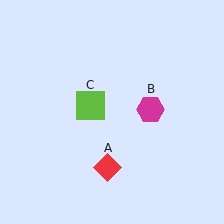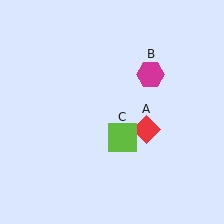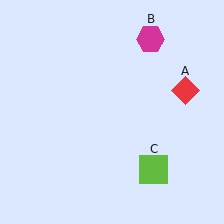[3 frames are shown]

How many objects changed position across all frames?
3 objects changed position: red diamond (object A), magenta hexagon (object B), lime square (object C).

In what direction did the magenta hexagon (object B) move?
The magenta hexagon (object B) moved up.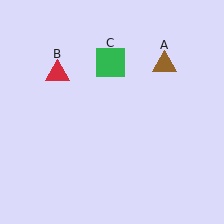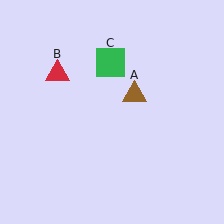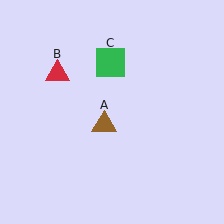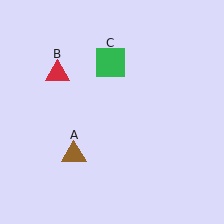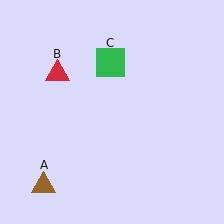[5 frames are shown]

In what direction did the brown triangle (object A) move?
The brown triangle (object A) moved down and to the left.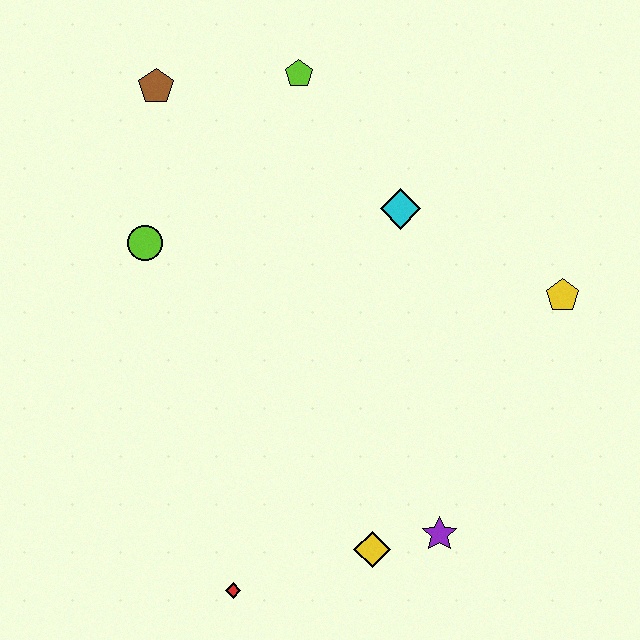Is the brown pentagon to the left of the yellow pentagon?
Yes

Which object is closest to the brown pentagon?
The lime pentagon is closest to the brown pentagon.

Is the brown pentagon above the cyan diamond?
Yes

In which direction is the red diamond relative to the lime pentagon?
The red diamond is below the lime pentagon.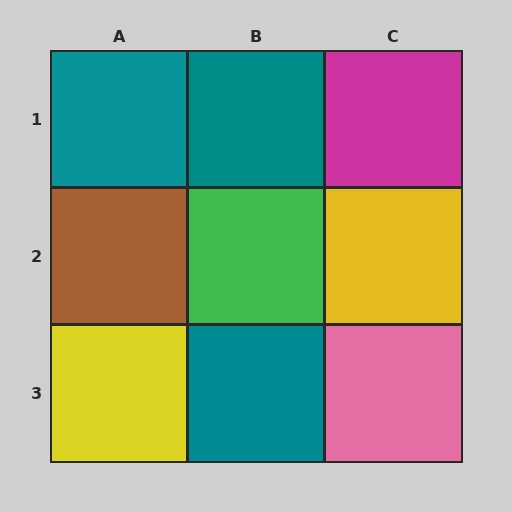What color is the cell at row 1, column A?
Teal.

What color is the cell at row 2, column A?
Brown.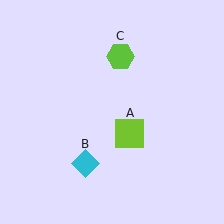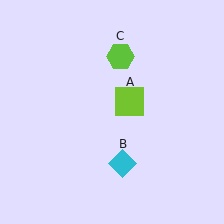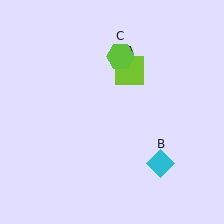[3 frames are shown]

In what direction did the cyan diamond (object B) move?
The cyan diamond (object B) moved right.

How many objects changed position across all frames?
2 objects changed position: lime square (object A), cyan diamond (object B).